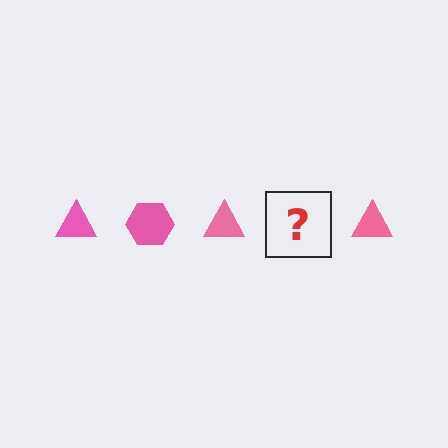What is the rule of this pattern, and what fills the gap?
The rule is that the pattern cycles through triangle, hexagon shapes in pink. The gap should be filled with a pink hexagon.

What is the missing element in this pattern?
The missing element is a pink hexagon.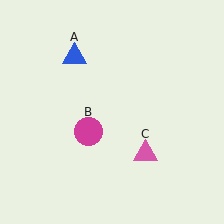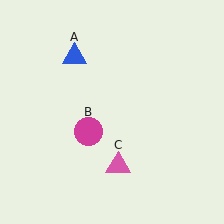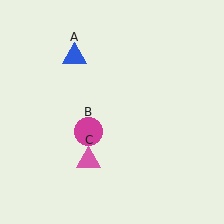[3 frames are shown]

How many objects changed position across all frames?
1 object changed position: pink triangle (object C).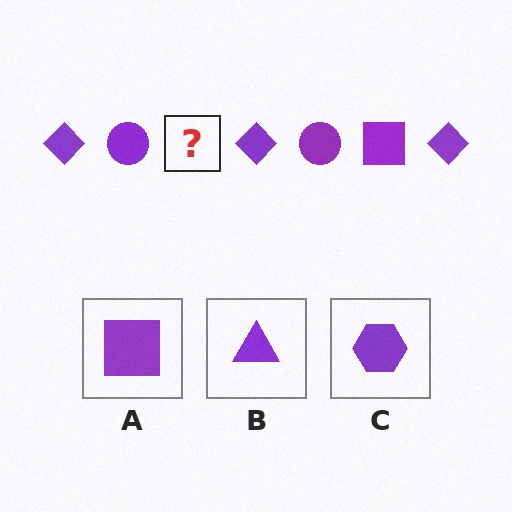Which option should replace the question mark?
Option A.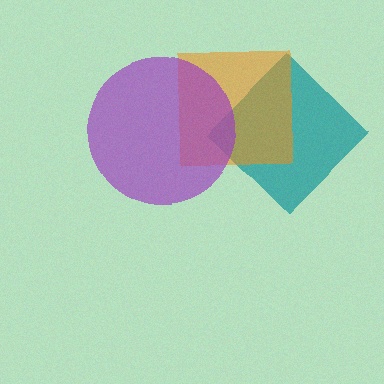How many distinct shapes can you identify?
There are 3 distinct shapes: a teal diamond, an orange square, a purple circle.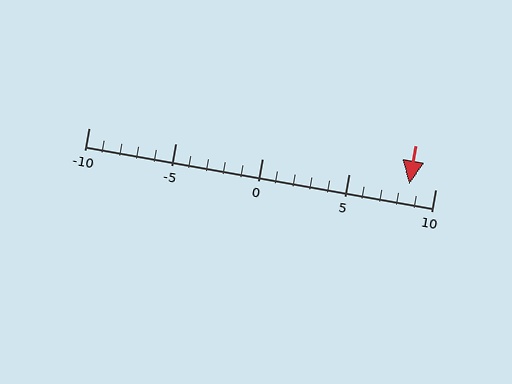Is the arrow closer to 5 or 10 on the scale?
The arrow is closer to 10.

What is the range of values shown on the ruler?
The ruler shows values from -10 to 10.